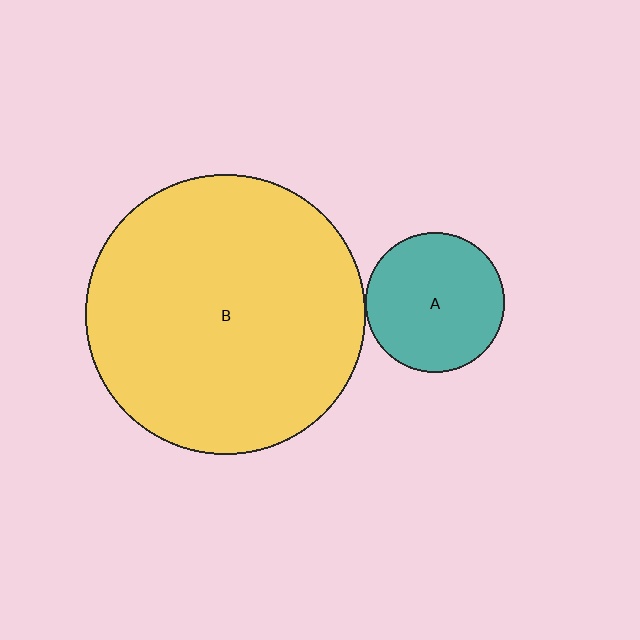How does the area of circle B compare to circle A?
Approximately 4.0 times.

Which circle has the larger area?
Circle B (yellow).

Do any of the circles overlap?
No, none of the circles overlap.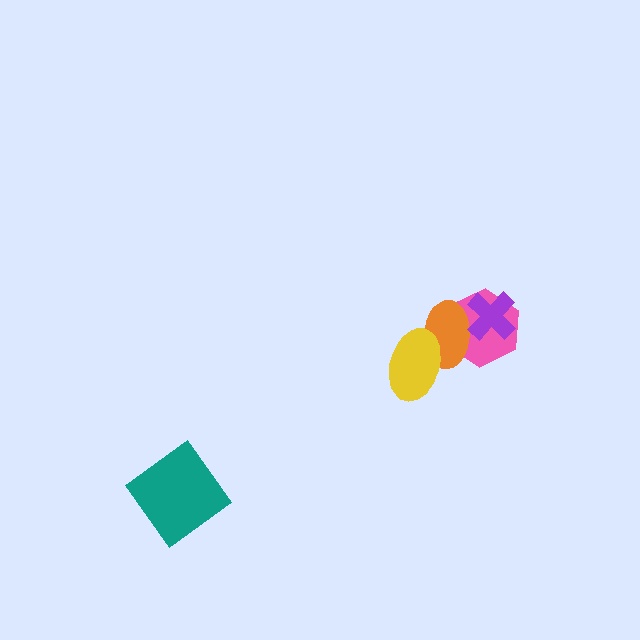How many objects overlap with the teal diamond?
0 objects overlap with the teal diamond.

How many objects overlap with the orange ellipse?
3 objects overlap with the orange ellipse.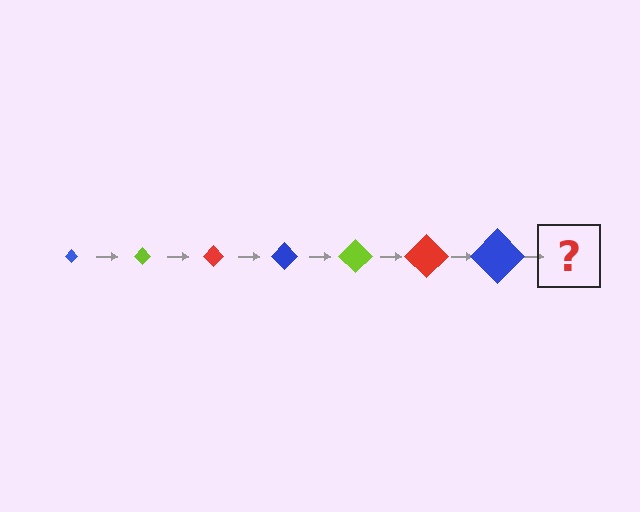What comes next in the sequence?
The next element should be a lime diamond, larger than the previous one.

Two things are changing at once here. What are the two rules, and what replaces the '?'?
The two rules are that the diamond grows larger each step and the color cycles through blue, lime, and red. The '?' should be a lime diamond, larger than the previous one.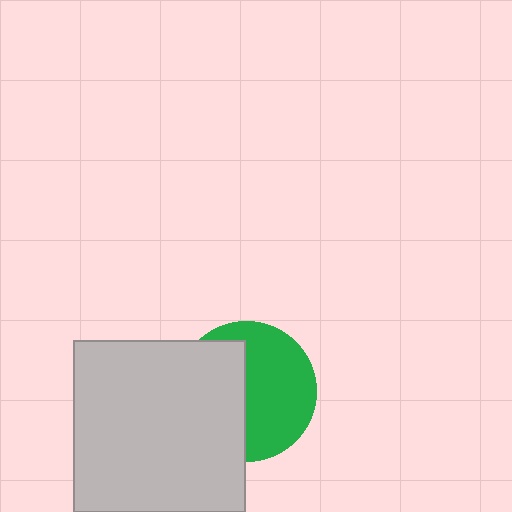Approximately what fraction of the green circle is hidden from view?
Roughly 45% of the green circle is hidden behind the light gray square.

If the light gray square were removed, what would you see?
You would see the complete green circle.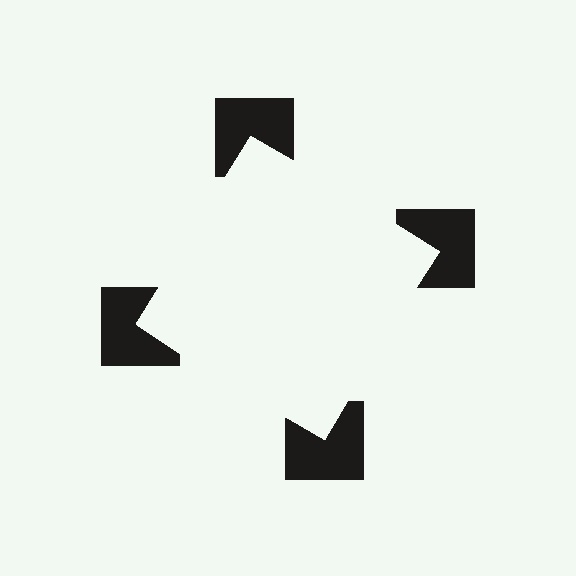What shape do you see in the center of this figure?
An illusory square — its edges are inferred from the aligned wedge cuts in the notched squares, not physically drawn.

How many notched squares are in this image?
There are 4 — one at each vertex of the illusory square.